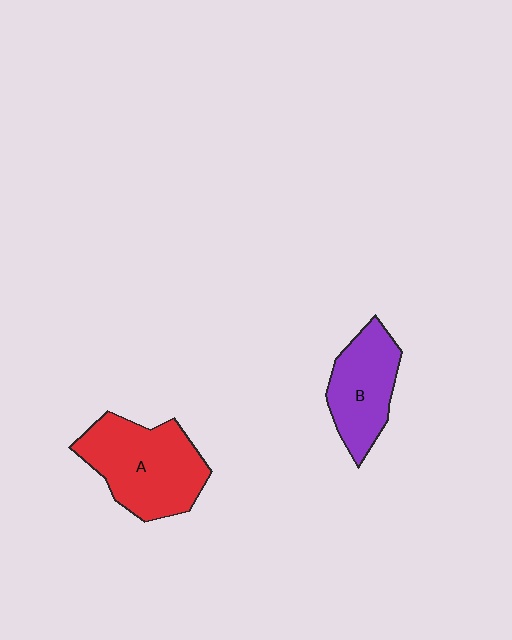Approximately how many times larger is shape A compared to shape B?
Approximately 1.4 times.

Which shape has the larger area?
Shape A (red).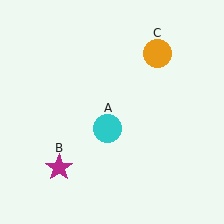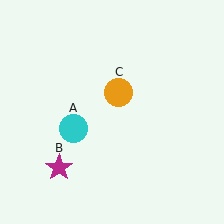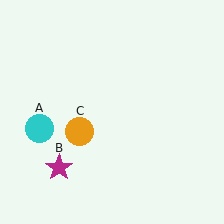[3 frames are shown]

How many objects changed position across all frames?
2 objects changed position: cyan circle (object A), orange circle (object C).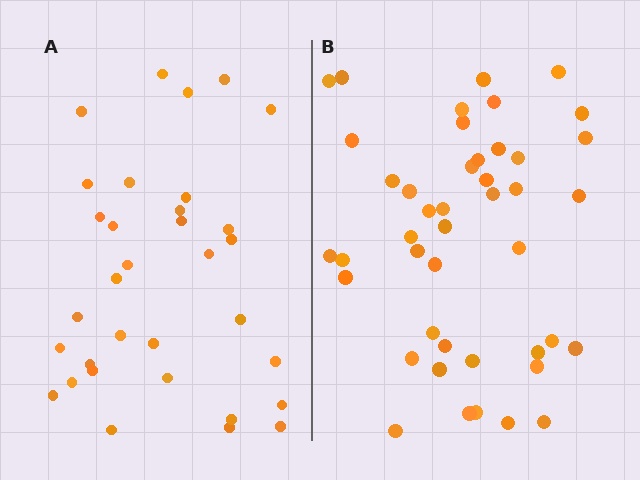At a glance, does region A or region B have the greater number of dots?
Region B (the right region) has more dots.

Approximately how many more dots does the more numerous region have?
Region B has roughly 12 or so more dots than region A.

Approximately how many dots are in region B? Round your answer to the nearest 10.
About 40 dots. (The exact count is 44, which rounds to 40.)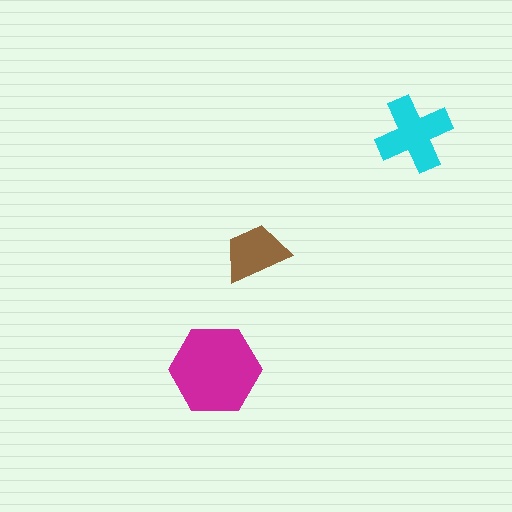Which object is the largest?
The magenta hexagon.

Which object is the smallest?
The brown trapezoid.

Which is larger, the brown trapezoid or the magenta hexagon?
The magenta hexagon.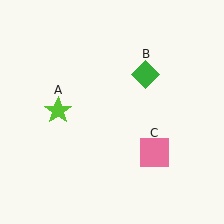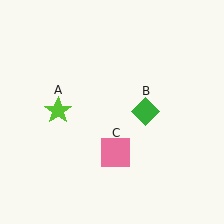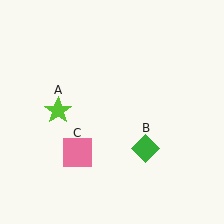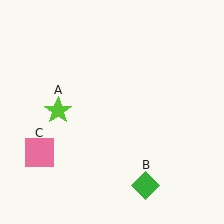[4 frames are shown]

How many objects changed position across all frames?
2 objects changed position: green diamond (object B), pink square (object C).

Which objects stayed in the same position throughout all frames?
Lime star (object A) remained stationary.